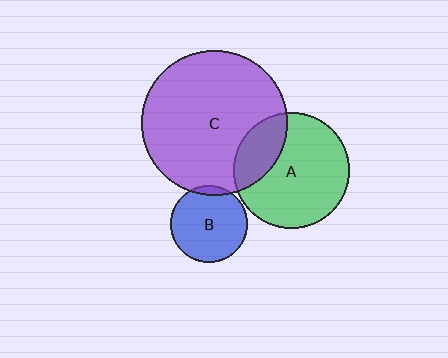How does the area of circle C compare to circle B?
Approximately 3.6 times.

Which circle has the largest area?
Circle C (purple).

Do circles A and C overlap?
Yes.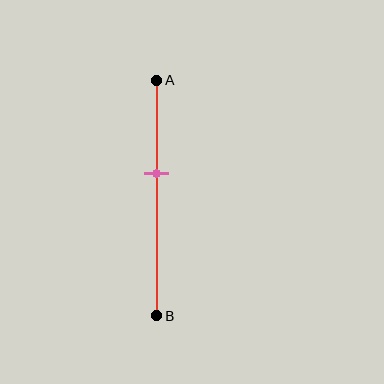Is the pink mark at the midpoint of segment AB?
No, the mark is at about 40% from A, not at the 50% midpoint.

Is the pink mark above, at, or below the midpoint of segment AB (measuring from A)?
The pink mark is above the midpoint of segment AB.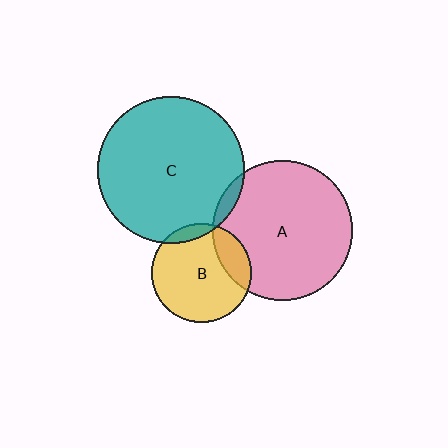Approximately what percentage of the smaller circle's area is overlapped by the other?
Approximately 20%.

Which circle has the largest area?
Circle C (teal).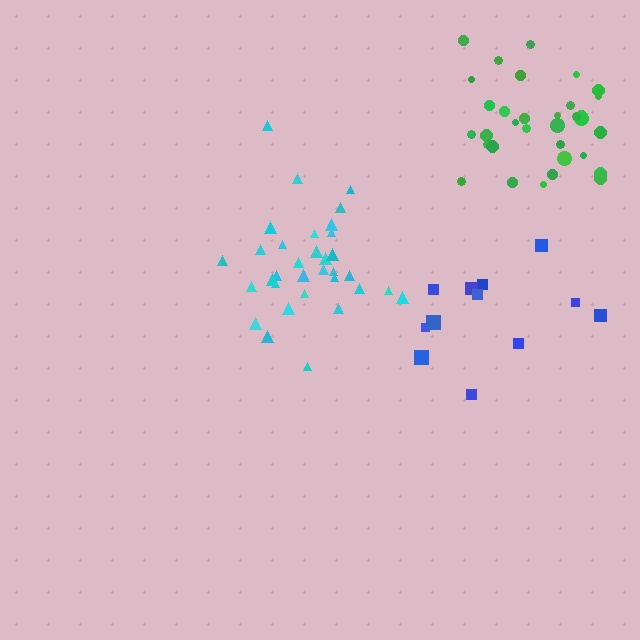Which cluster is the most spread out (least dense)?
Blue.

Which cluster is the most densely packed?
Cyan.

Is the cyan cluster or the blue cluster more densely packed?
Cyan.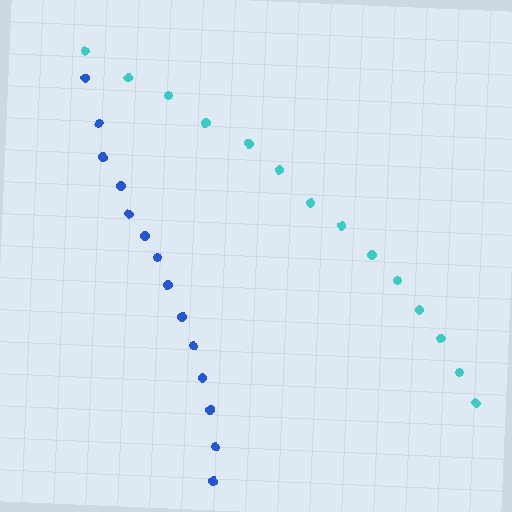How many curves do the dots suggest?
There are 2 distinct paths.